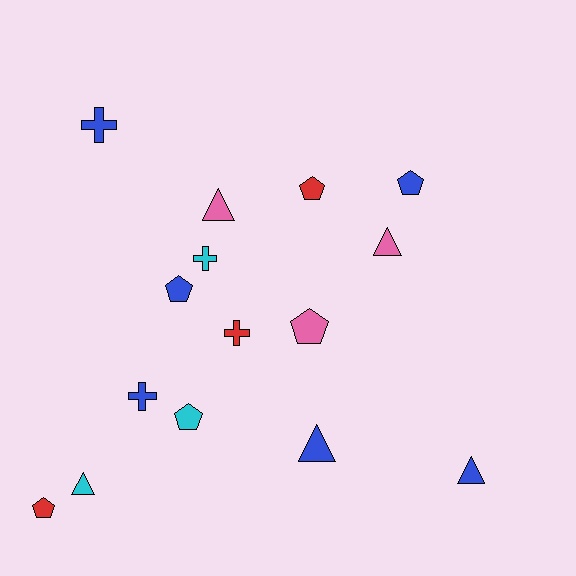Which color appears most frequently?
Blue, with 6 objects.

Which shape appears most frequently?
Pentagon, with 6 objects.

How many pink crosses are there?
There are no pink crosses.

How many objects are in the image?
There are 15 objects.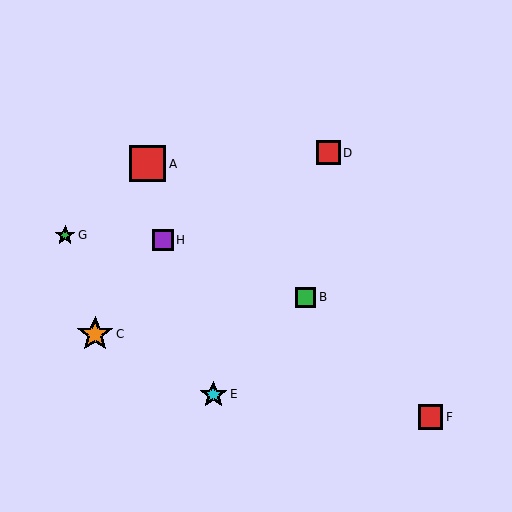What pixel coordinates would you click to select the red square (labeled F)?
Click at (431, 417) to select the red square F.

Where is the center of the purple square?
The center of the purple square is at (163, 240).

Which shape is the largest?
The red square (labeled A) is the largest.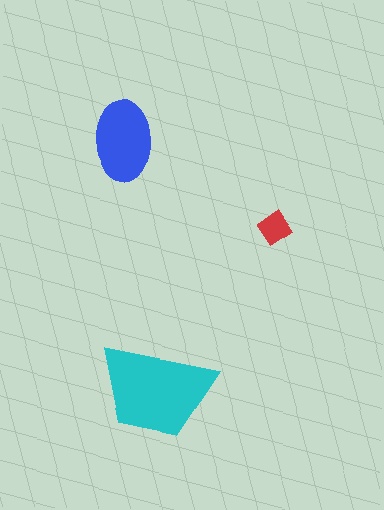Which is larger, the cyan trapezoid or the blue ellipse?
The cyan trapezoid.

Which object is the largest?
The cyan trapezoid.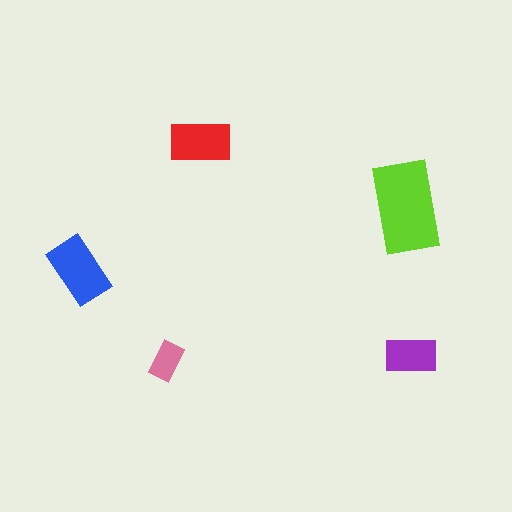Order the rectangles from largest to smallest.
the lime one, the blue one, the red one, the purple one, the pink one.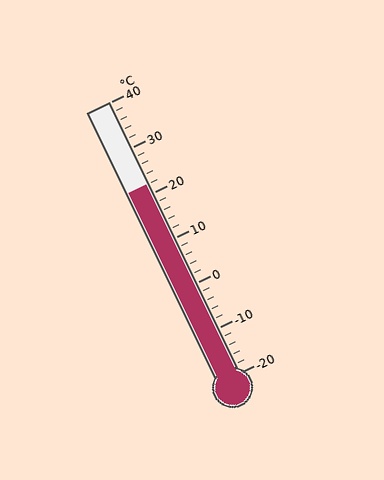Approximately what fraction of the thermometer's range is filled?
The thermometer is filled to approximately 70% of its range.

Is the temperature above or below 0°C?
The temperature is above 0°C.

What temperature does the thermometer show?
The thermometer shows approximately 22°C.